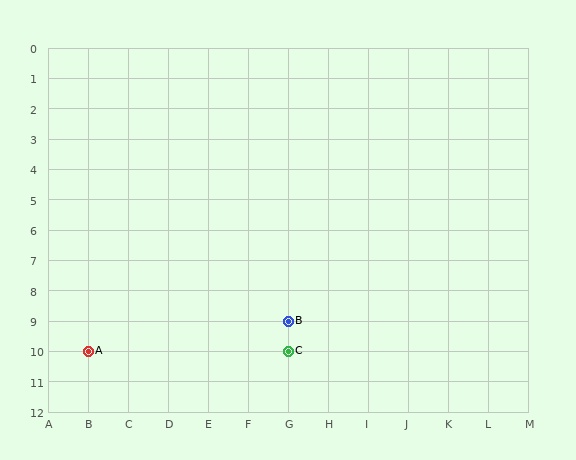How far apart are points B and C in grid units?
Points B and C are 1 row apart.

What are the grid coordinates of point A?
Point A is at grid coordinates (B, 10).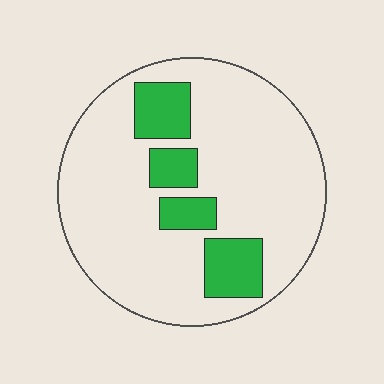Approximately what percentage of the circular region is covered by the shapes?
Approximately 20%.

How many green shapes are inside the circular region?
4.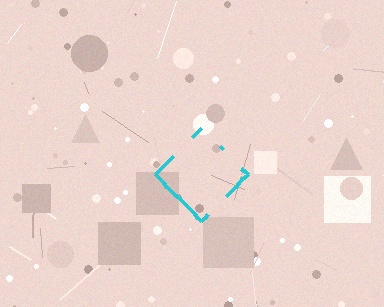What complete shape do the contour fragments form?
The contour fragments form a diamond.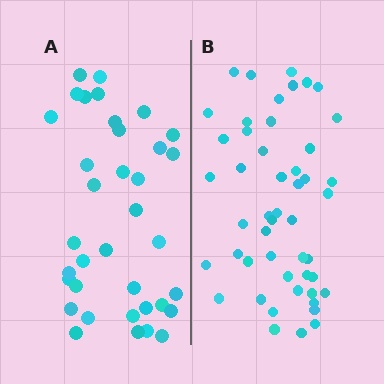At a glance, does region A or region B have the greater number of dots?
Region B (the right region) has more dots.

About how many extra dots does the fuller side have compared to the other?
Region B has approximately 15 more dots than region A.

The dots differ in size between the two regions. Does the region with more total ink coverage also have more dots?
No. Region A has more total ink coverage because its dots are larger, but region B actually contains more individual dots. Total area can be misleading — the number of items is what matters here.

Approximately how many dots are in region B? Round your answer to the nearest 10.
About 50 dots. (The exact count is 49, which rounds to 50.)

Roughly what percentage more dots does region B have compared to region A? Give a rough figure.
About 35% more.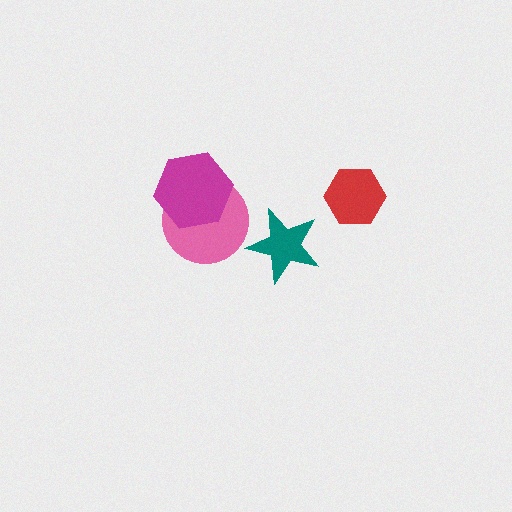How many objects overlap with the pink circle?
1 object overlaps with the pink circle.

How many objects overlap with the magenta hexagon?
1 object overlaps with the magenta hexagon.